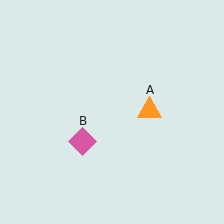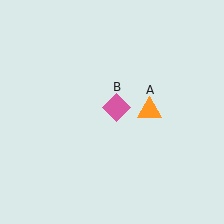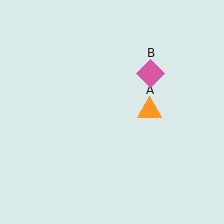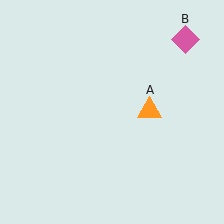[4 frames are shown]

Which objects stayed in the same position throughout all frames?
Orange triangle (object A) remained stationary.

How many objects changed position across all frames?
1 object changed position: pink diamond (object B).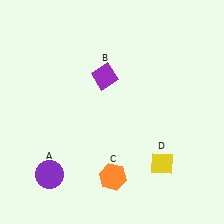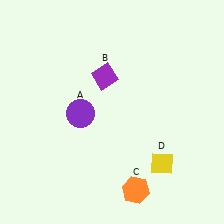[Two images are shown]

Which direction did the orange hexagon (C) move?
The orange hexagon (C) moved right.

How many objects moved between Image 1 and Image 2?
2 objects moved between the two images.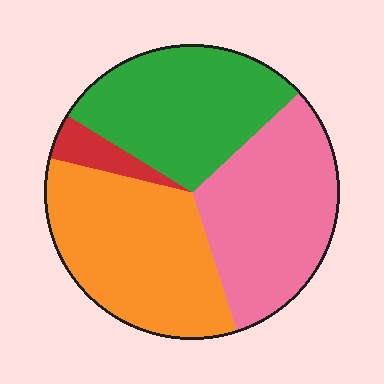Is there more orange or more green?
Orange.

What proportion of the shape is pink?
Pink covers about 30% of the shape.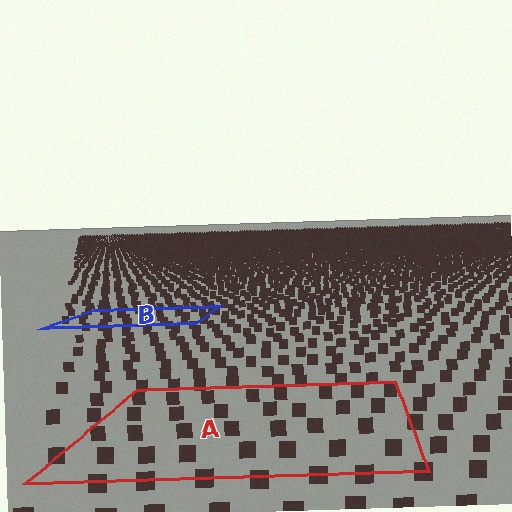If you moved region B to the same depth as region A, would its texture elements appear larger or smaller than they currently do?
They would appear larger. At a closer depth, the same texture elements are projected at a bigger on-screen size.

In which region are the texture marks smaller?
The texture marks are smaller in region B, because it is farther away.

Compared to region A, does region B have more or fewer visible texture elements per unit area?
Region B has more texture elements per unit area — they are packed more densely because it is farther away.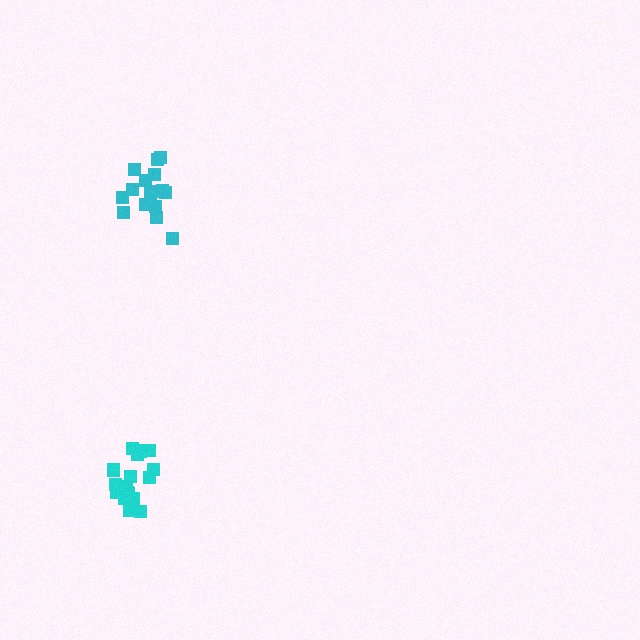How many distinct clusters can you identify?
There are 2 distinct clusters.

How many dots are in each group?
Group 1: 20 dots, Group 2: 16 dots (36 total).